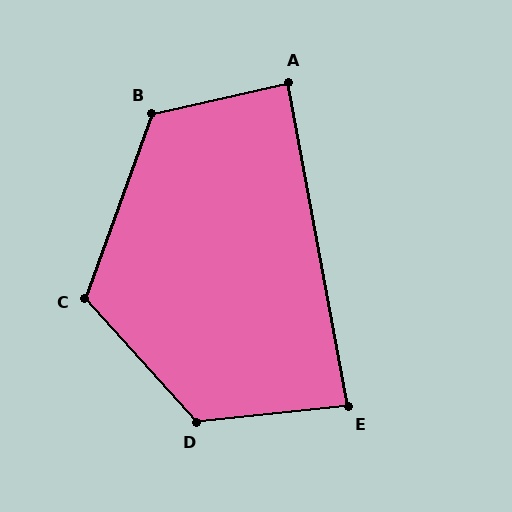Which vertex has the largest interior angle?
D, at approximately 126 degrees.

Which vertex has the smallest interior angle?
E, at approximately 85 degrees.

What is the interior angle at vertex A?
Approximately 88 degrees (approximately right).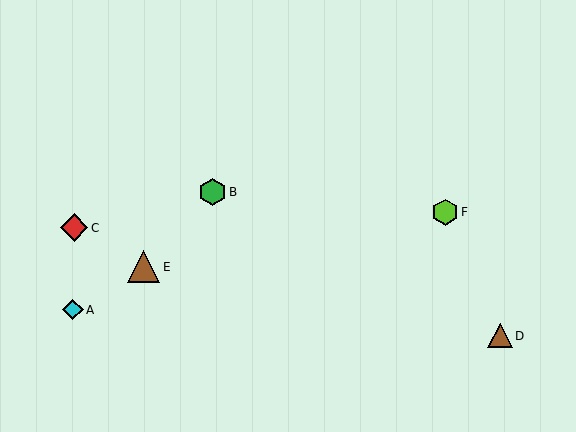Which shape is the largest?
The brown triangle (labeled E) is the largest.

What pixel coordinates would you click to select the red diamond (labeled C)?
Click at (74, 228) to select the red diamond C.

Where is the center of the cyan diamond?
The center of the cyan diamond is at (73, 310).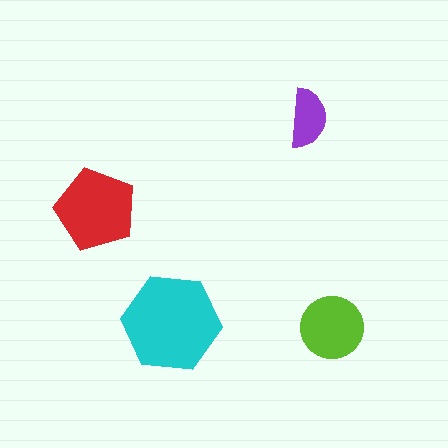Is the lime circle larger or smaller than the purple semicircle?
Larger.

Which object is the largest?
The cyan hexagon.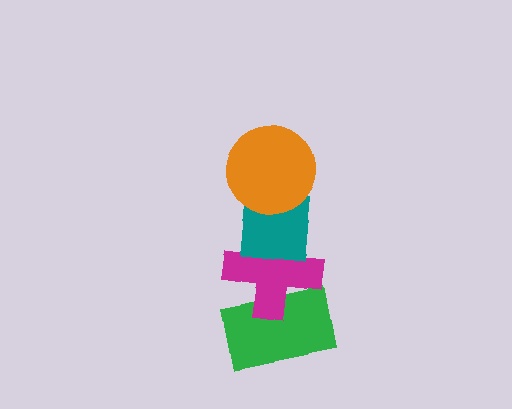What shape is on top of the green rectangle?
The magenta cross is on top of the green rectangle.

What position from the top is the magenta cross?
The magenta cross is 3rd from the top.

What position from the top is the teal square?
The teal square is 2nd from the top.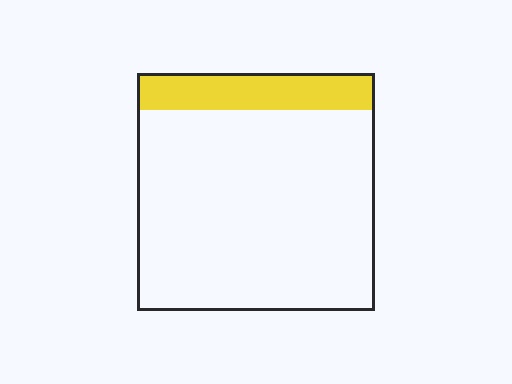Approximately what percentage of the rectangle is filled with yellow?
Approximately 15%.